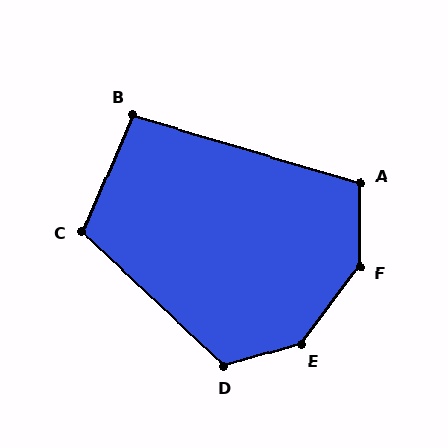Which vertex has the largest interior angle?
E, at approximately 144 degrees.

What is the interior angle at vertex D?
Approximately 120 degrees (obtuse).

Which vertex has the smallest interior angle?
B, at approximately 97 degrees.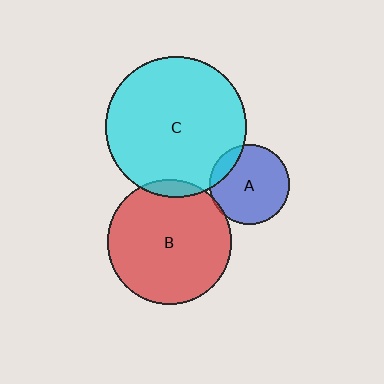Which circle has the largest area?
Circle C (cyan).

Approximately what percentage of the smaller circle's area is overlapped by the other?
Approximately 5%.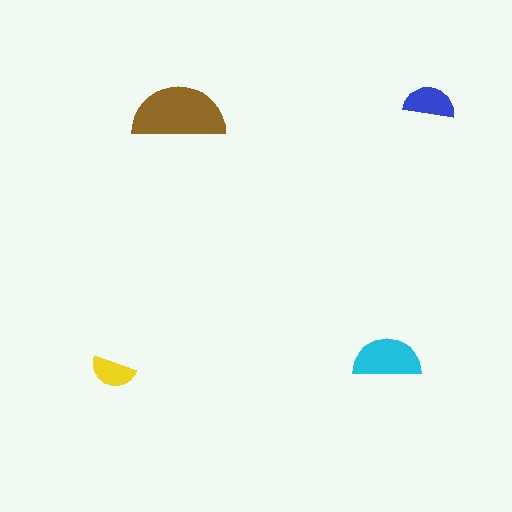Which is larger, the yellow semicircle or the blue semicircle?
The blue one.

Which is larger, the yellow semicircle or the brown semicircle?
The brown one.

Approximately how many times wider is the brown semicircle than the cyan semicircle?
About 1.5 times wider.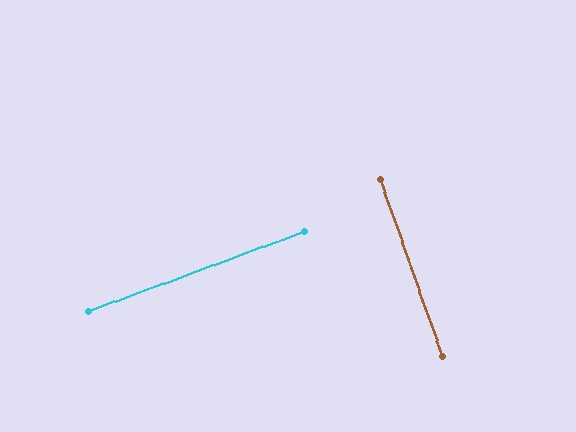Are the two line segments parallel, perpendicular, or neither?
Perpendicular — they meet at approximately 89°.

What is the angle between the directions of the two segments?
Approximately 89 degrees.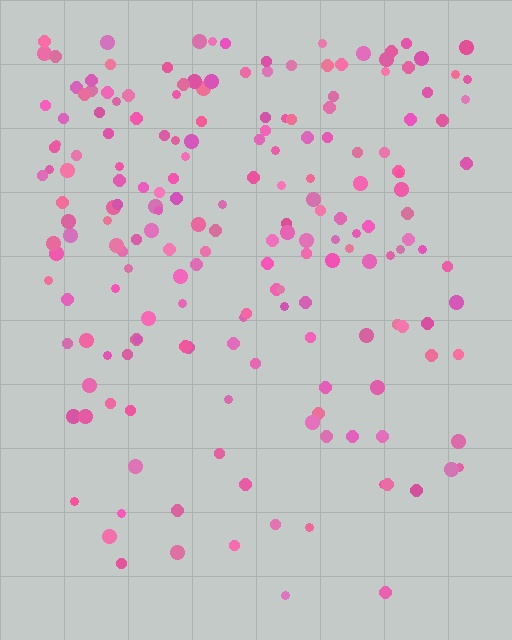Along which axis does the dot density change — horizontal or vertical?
Vertical.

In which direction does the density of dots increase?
From bottom to top, with the top side densest.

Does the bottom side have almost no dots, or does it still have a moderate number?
Still a moderate number, just noticeably fewer than the top.